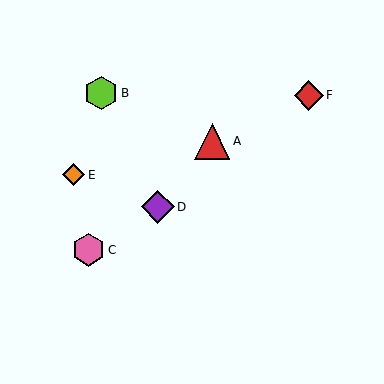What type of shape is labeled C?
Shape C is a pink hexagon.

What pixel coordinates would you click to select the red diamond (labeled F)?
Click at (309, 95) to select the red diamond F.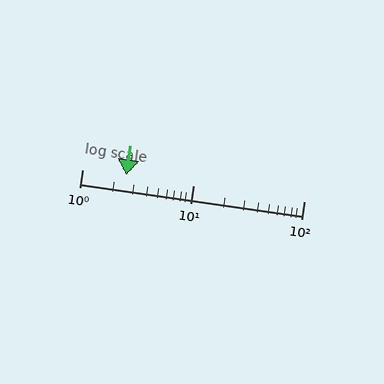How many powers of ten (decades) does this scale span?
The scale spans 2 decades, from 1 to 100.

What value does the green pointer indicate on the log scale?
The pointer indicates approximately 2.5.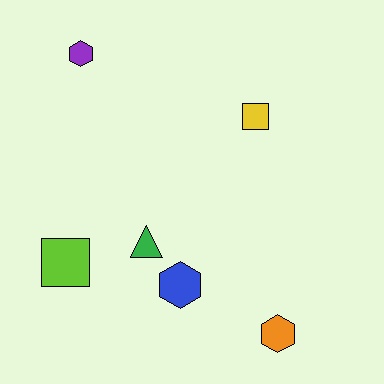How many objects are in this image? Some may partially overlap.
There are 6 objects.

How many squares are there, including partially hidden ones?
There are 2 squares.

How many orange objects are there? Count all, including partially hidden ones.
There is 1 orange object.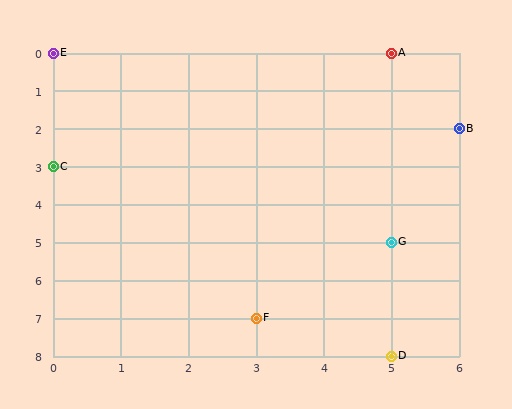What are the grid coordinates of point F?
Point F is at grid coordinates (3, 7).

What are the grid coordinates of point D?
Point D is at grid coordinates (5, 8).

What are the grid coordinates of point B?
Point B is at grid coordinates (6, 2).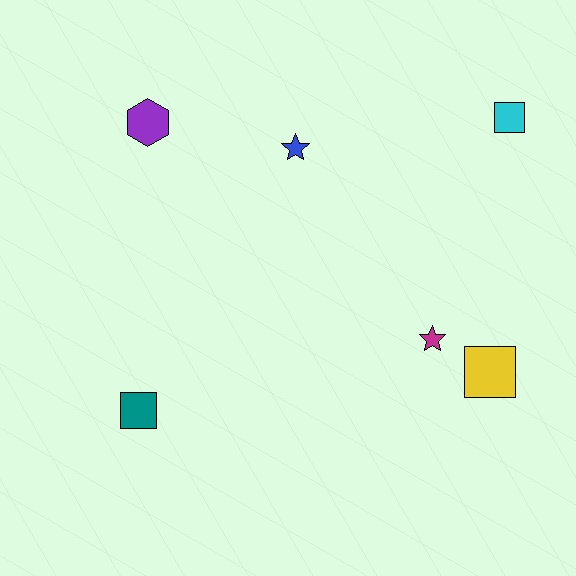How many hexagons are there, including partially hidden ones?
There is 1 hexagon.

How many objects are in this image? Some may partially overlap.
There are 6 objects.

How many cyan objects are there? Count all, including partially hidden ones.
There is 1 cyan object.